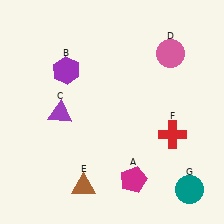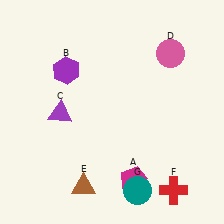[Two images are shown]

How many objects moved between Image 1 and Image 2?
2 objects moved between the two images.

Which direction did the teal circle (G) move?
The teal circle (G) moved left.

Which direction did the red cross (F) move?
The red cross (F) moved down.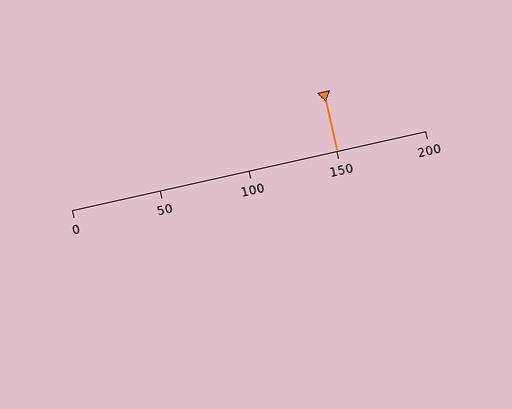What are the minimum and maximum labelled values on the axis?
The axis runs from 0 to 200.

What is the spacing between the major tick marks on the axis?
The major ticks are spaced 50 apart.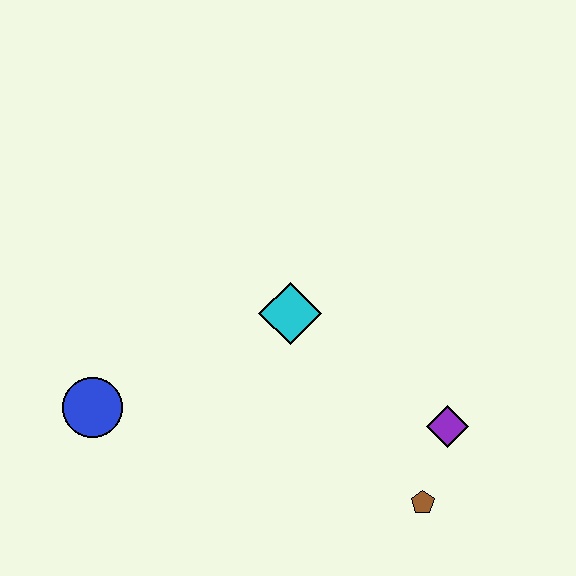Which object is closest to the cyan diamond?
The purple diamond is closest to the cyan diamond.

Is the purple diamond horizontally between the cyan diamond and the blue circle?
No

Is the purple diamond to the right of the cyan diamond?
Yes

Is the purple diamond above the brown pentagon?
Yes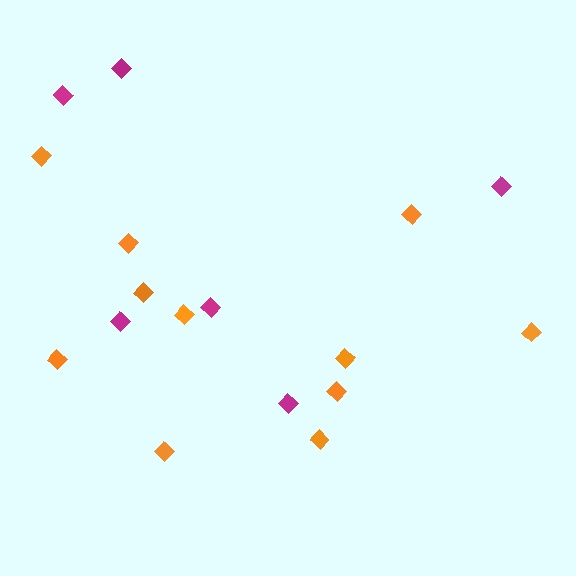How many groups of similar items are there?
There are 2 groups: one group of magenta diamonds (6) and one group of orange diamonds (11).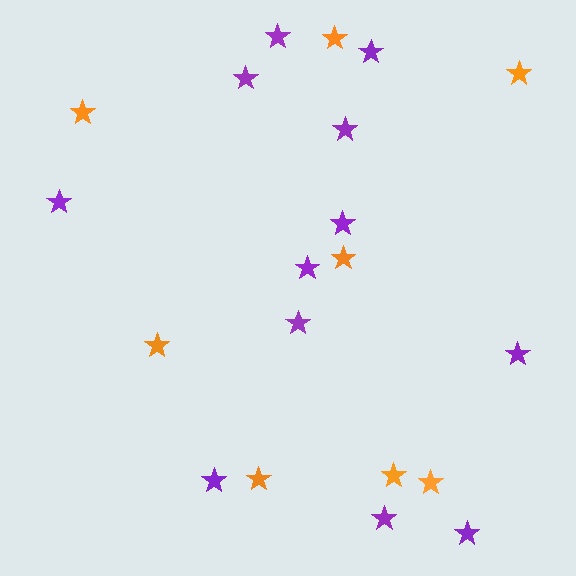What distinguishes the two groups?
There are 2 groups: one group of purple stars (12) and one group of orange stars (8).